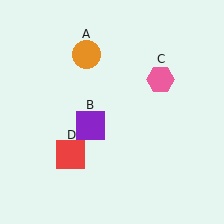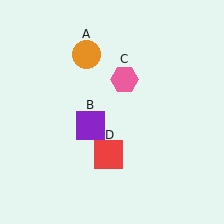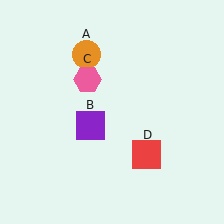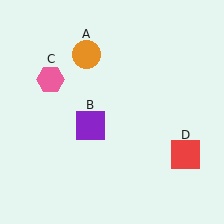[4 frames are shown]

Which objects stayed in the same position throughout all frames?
Orange circle (object A) and purple square (object B) remained stationary.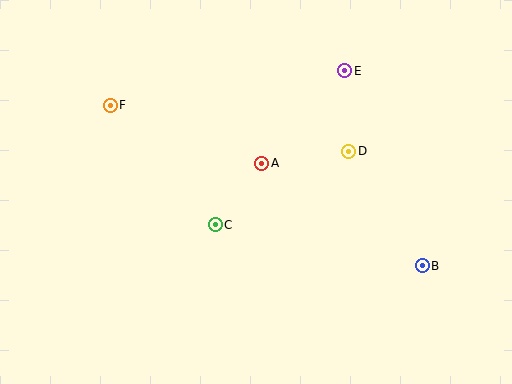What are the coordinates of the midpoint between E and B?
The midpoint between E and B is at (384, 168).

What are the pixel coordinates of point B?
Point B is at (422, 266).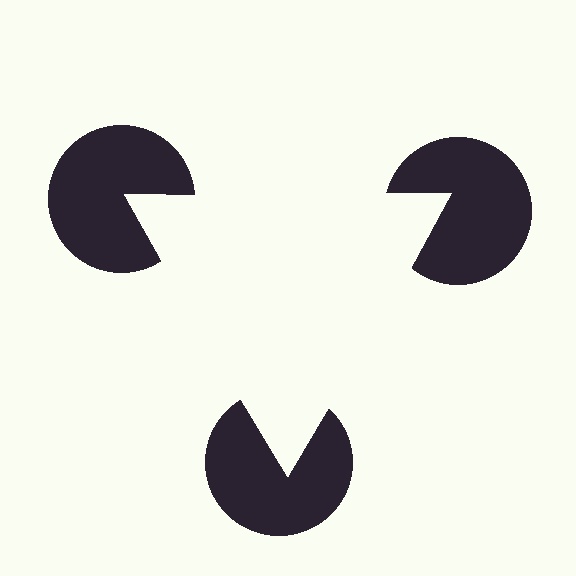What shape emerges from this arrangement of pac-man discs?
An illusory triangle — its edges are inferred from the aligned wedge cuts in the pac-man discs, not physically drawn.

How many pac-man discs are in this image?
There are 3 — one at each vertex of the illusory triangle.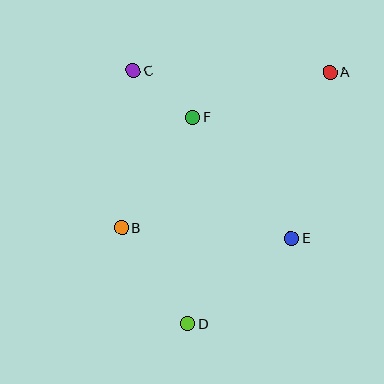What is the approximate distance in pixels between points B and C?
The distance between B and C is approximately 158 pixels.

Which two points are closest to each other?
Points C and F are closest to each other.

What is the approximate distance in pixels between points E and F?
The distance between E and F is approximately 156 pixels.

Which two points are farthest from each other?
Points A and D are farthest from each other.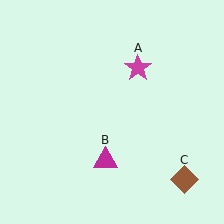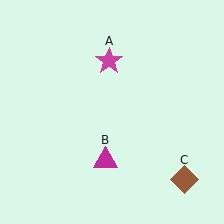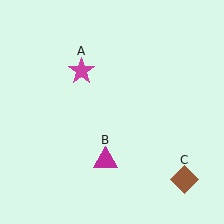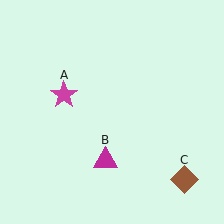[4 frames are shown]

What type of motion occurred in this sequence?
The magenta star (object A) rotated counterclockwise around the center of the scene.